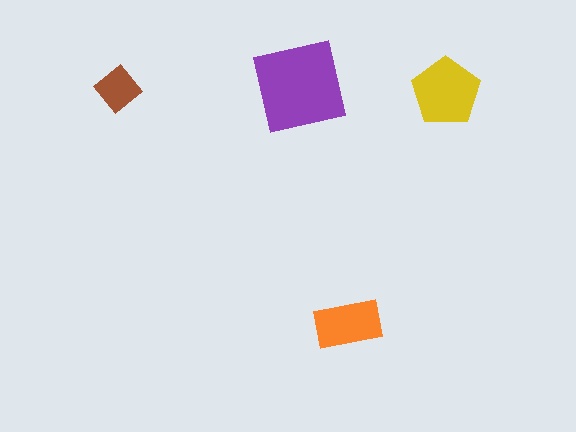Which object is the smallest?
The brown diamond.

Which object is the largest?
The purple square.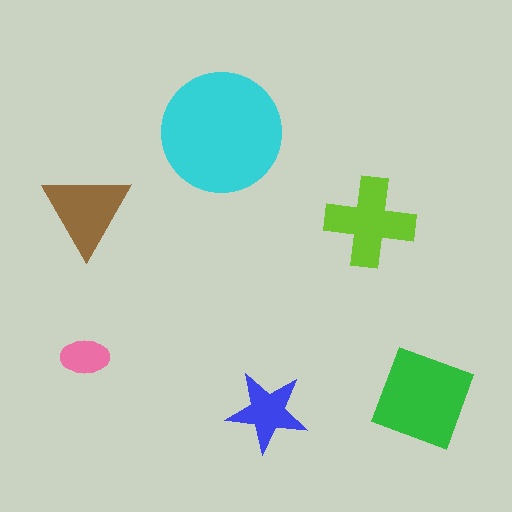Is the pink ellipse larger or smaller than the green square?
Smaller.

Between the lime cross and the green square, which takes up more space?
The green square.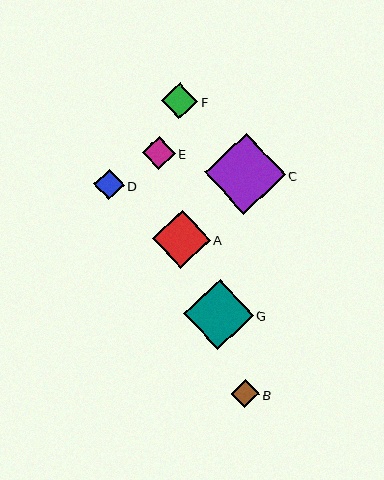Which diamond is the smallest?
Diamond B is the smallest with a size of approximately 28 pixels.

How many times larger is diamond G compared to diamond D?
Diamond G is approximately 2.3 times the size of diamond D.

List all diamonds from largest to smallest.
From largest to smallest: C, G, A, F, E, D, B.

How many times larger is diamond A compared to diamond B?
Diamond A is approximately 2.1 times the size of diamond B.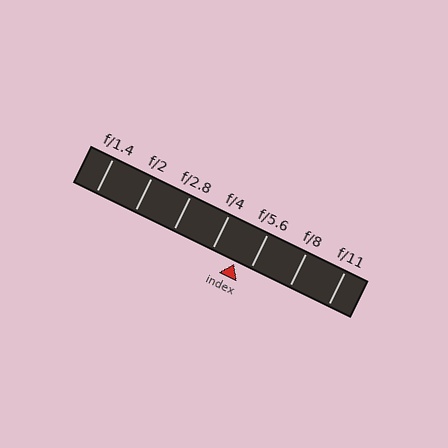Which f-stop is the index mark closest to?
The index mark is closest to f/5.6.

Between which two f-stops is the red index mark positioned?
The index mark is between f/4 and f/5.6.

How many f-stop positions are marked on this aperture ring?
There are 7 f-stop positions marked.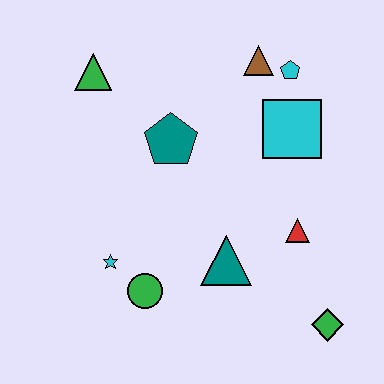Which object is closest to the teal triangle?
The red triangle is closest to the teal triangle.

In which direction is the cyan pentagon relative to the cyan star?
The cyan pentagon is above the cyan star.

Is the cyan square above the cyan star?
Yes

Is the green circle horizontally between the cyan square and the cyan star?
Yes